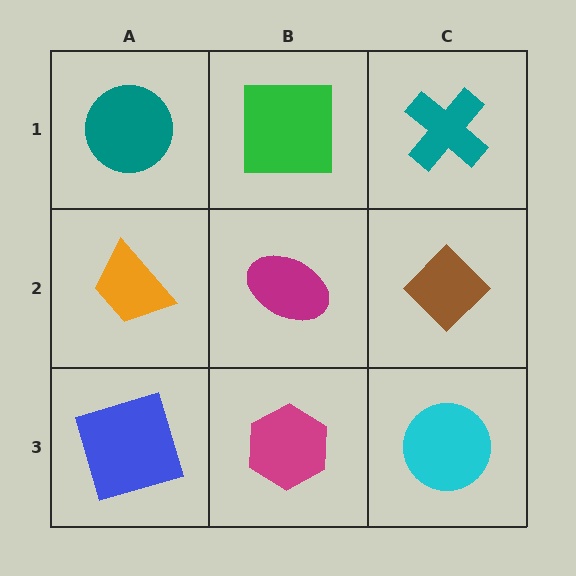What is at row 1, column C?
A teal cross.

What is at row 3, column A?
A blue square.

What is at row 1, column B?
A green square.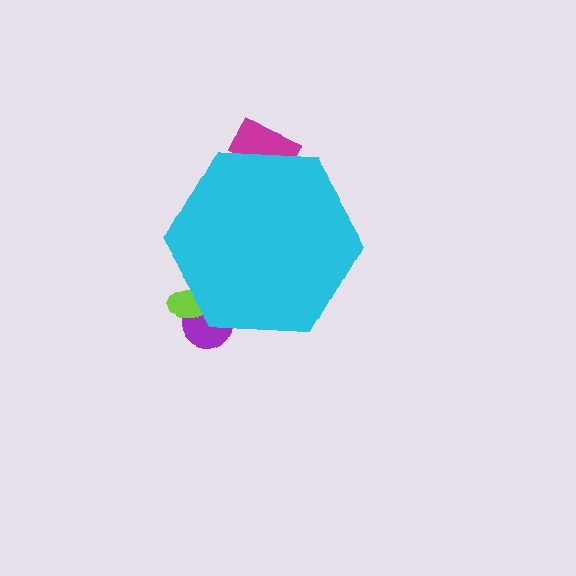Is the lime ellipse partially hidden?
Yes, the lime ellipse is partially hidden behind the cyan hexagon.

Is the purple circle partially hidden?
Yes, the purple circle is partially hidden behind the cyan hexagon.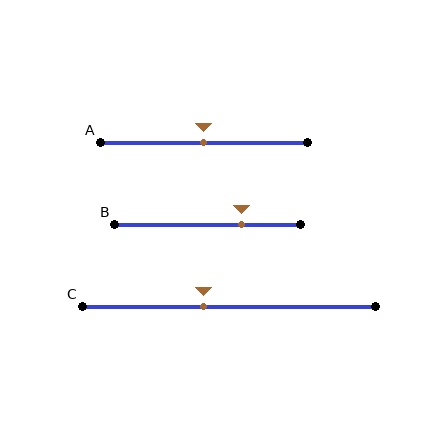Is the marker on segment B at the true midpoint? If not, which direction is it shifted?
No, the marker on segment B is shifted to the right by about 19% of the segment length.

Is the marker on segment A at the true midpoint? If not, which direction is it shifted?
Yes, the marker on segment A is at the true midpoint.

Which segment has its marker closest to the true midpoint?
Segment A has its marker closest to the true midpoint.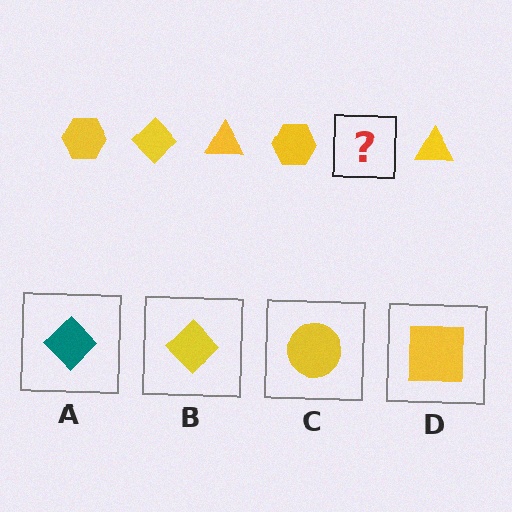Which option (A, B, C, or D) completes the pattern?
B.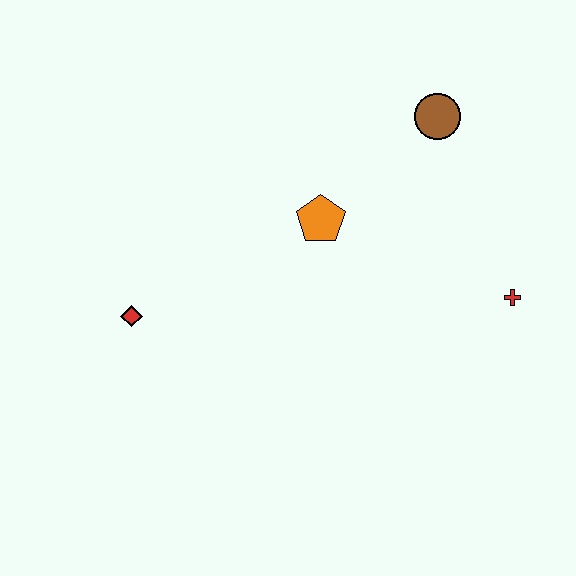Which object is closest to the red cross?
The brown circle is closest to the red cross.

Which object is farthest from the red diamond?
The red cross is farthest from the red diamond.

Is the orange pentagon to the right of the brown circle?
No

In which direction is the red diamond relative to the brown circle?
The red diamond is to the left of the brown circle.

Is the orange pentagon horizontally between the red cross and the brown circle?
No